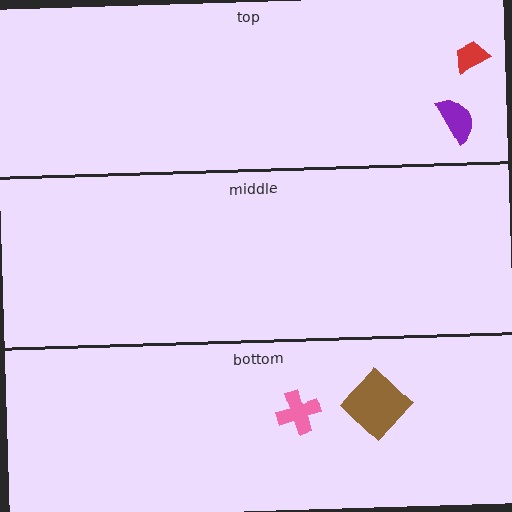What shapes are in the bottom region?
The pink cross, the brown diamond.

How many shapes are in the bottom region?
2.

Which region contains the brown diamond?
The bottom region.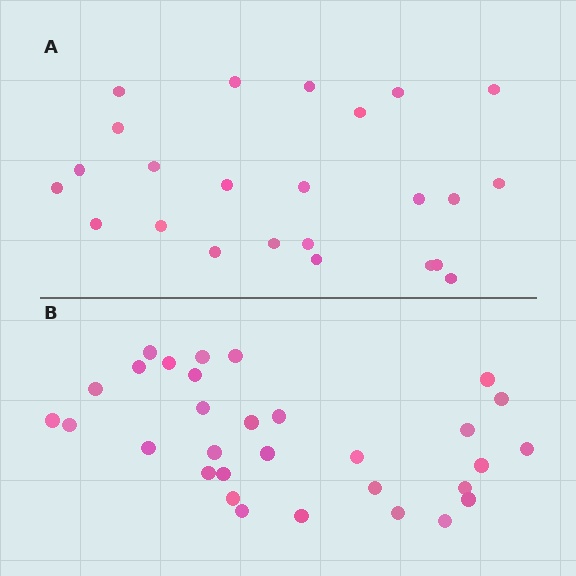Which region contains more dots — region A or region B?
Region B (the bottom region) has more dots.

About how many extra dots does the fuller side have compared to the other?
Region B has roughly 8 or so more dots than region A.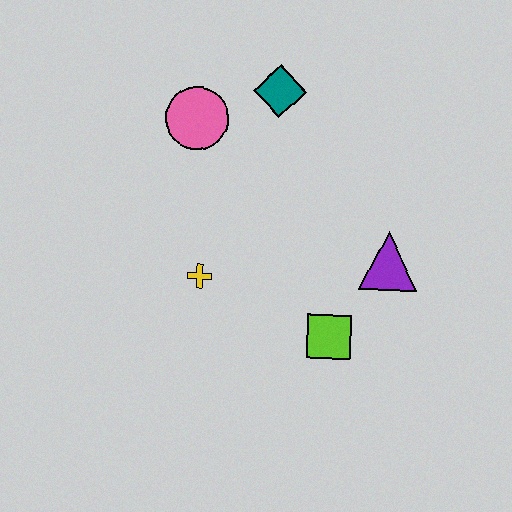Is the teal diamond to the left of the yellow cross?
No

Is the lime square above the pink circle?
No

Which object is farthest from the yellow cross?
The teal diamond is farthest from the yellow cross.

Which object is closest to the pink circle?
The teal diamond is closest to the pink circle.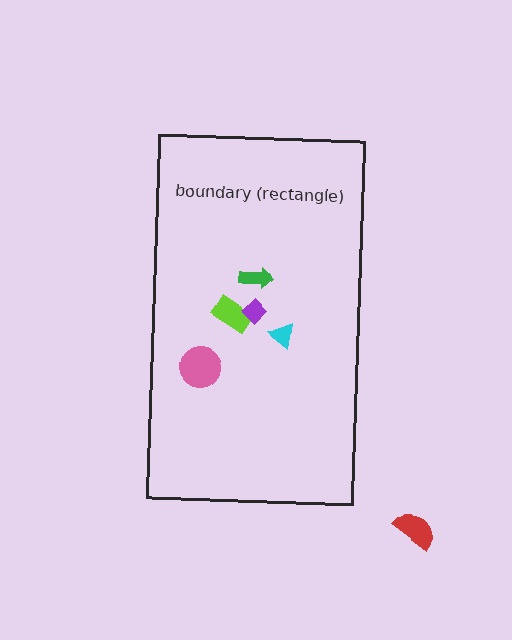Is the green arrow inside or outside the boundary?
Inside.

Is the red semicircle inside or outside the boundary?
Outside.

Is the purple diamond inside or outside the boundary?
Inside.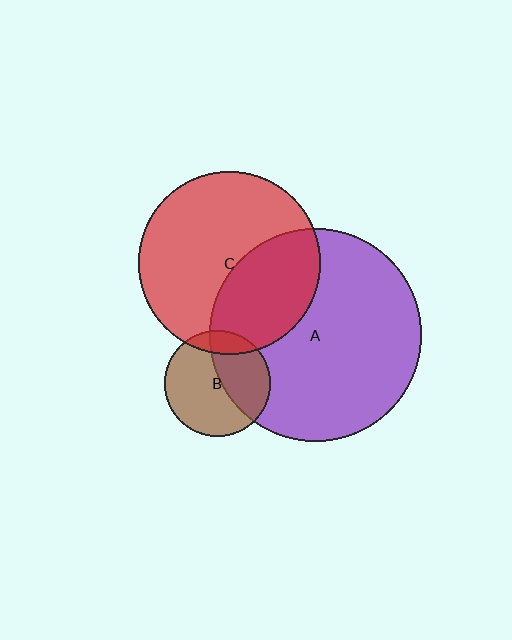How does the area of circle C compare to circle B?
Approximately 3.0 times.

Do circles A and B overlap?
Yes.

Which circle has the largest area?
Circle A (purple).